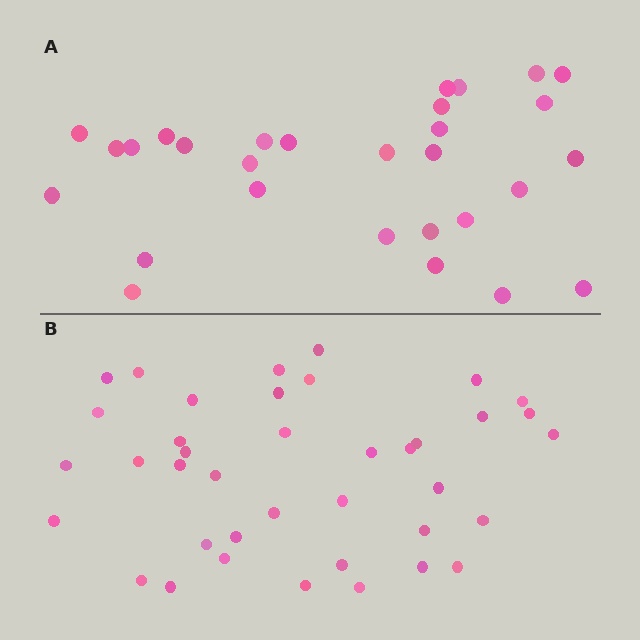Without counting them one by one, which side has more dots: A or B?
Region B (the bottom region) has more dots.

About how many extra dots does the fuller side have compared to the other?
Region B has roughly 10 or so more dots than region A.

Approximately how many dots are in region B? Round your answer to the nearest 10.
About 40 dots. (The exact count is 39, which rounds to 40.)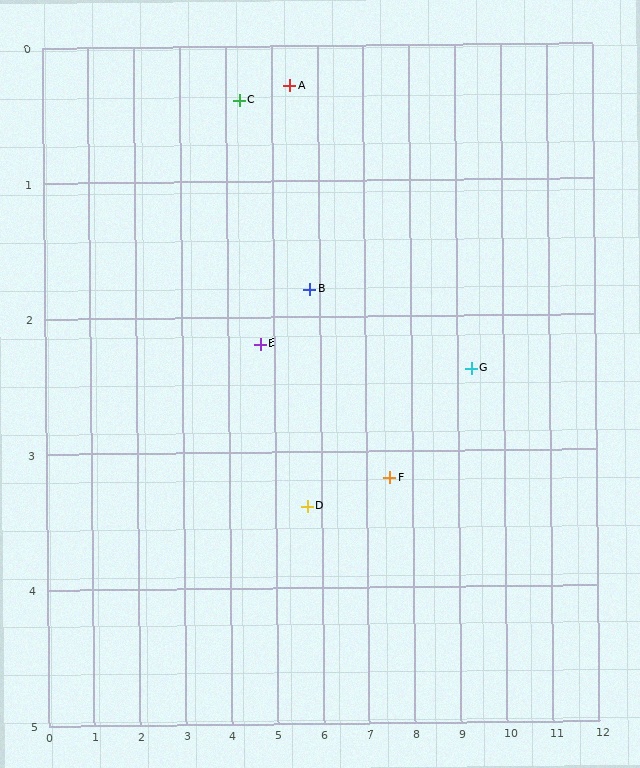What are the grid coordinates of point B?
Point B is at approximately (5.8, 1.8).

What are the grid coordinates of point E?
Point E is at approximately (4.7, 2.2).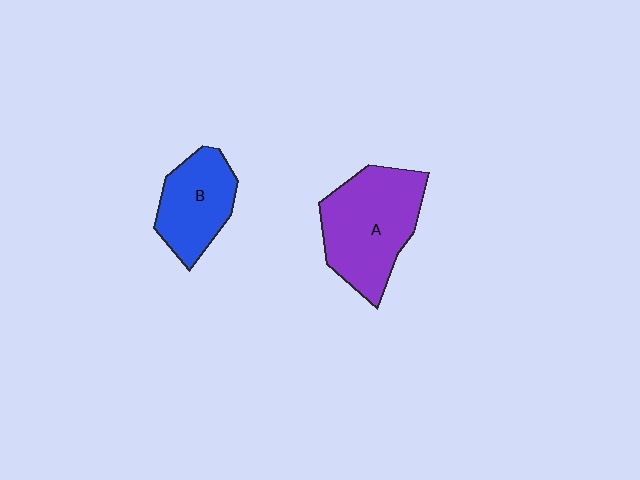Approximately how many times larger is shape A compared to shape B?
Approximately 1.5 times.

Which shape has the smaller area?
Shape B (blue).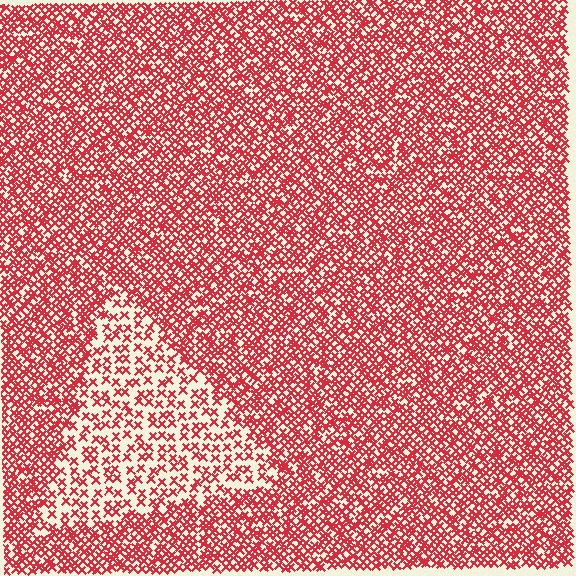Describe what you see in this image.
The image contains small red elements arranged at two different densities. A triangle-shaped region is visible where the elements are less densely packed than the surrounding area.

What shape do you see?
I see a triangle.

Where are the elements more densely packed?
The elements are more densely packed outside the triangle boundary.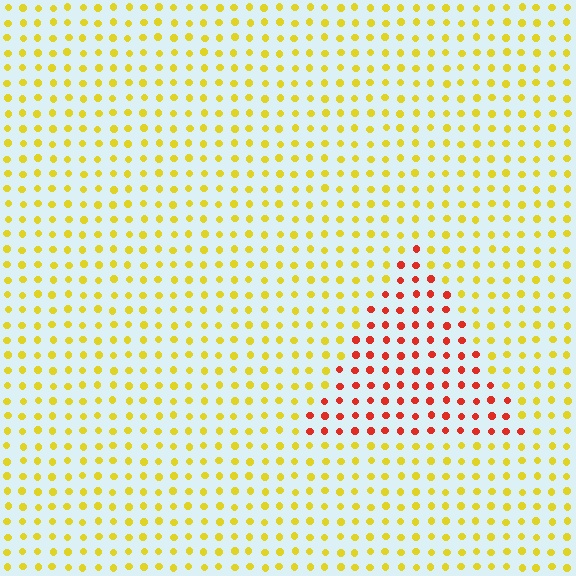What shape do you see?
I see a triangle.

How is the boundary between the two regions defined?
The boundary is defined purely by a slight shift in hue (about 54 degrees). Spacing, size, and orientation are identical on both sides.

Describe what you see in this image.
The image is filled with small yellow elements in a uniform arrangement. A triangle-shaped region is visible where the elements are tinted to a slightly different hue, forming a subtle color boundary.